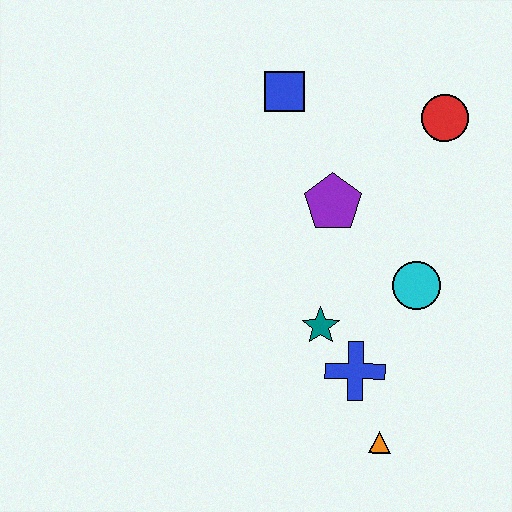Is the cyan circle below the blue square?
Yes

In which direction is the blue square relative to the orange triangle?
The blue square is above the orange triangle.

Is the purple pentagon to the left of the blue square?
No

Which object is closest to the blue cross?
The teal star is closest to the blue cross.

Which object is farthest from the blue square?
The orange triangle is farthest from the blue square.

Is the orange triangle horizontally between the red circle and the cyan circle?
No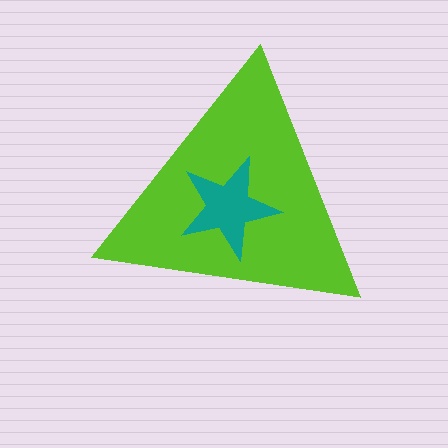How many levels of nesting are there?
2.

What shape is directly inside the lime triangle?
The teal star.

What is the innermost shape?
The teal star.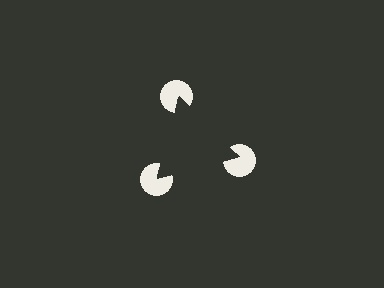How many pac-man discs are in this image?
There are 3 — one at each vertex of the illusory triangle.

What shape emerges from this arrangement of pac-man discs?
An illusory triangle — its edges are inferred from the aligned wedge cuts in the pac-man discs, not physically drawn.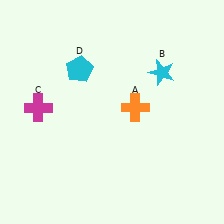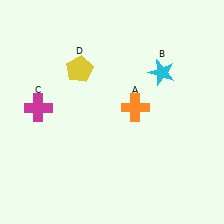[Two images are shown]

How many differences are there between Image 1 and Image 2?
There is 1 difference between the two images.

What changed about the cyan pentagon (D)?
In Image 1, D is cyan. In Image 2, it changed to yellow.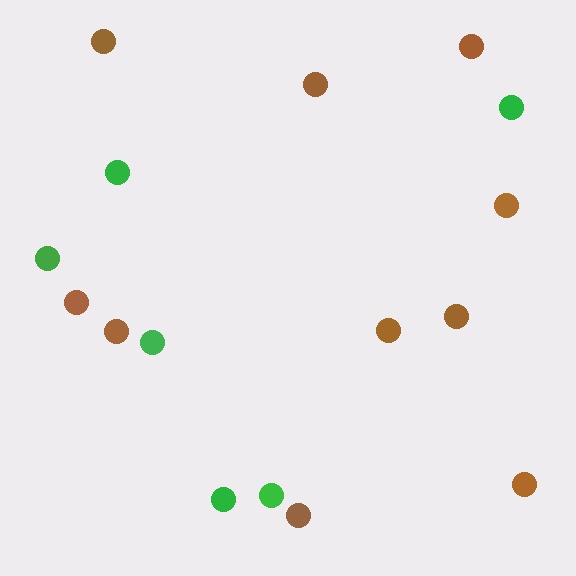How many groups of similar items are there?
There are 2 groups: one group of brown circles (10) and one group of green circles (6).